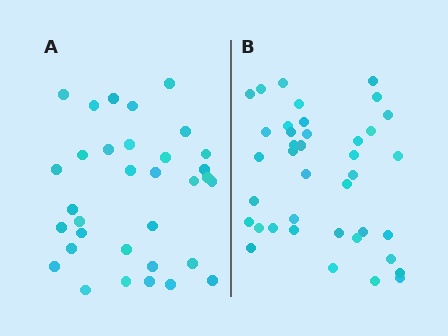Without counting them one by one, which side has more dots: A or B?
Region B (the right region) has more dots.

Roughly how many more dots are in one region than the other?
Region B has about 6 more dots than region A.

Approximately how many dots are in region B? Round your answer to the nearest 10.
About 40 dots. (The exact count is 39, which rounds to 40.)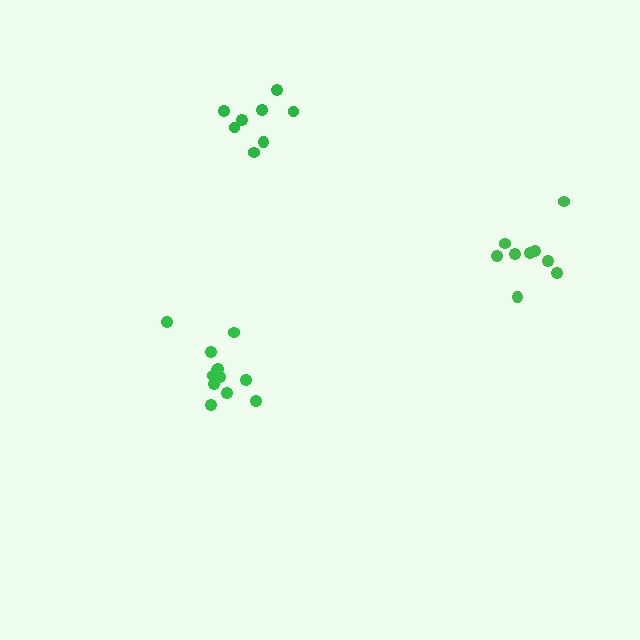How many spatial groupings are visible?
There are 3 spatial groupings.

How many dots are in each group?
Group 1: 8 dots, Group 2: 12 dots, Group 3: 9 dots (29 total).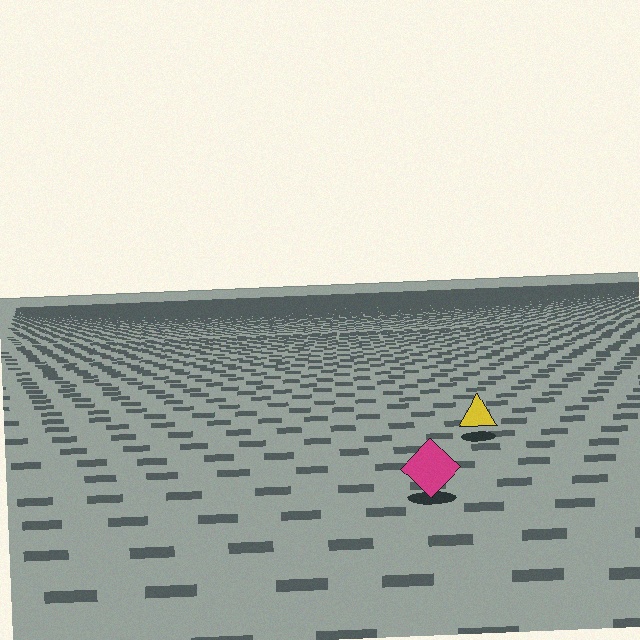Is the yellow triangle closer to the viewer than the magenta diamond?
No. The magenta diamond is closer — you can tell from the texture gradient: the ground texture is coarser near it.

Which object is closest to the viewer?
The magenta diamond is closest. The texture marks near it are larger and more spread out.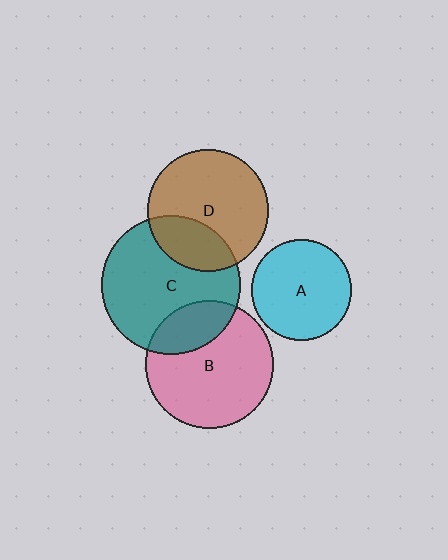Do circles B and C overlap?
Yes.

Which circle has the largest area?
Circle C (teal).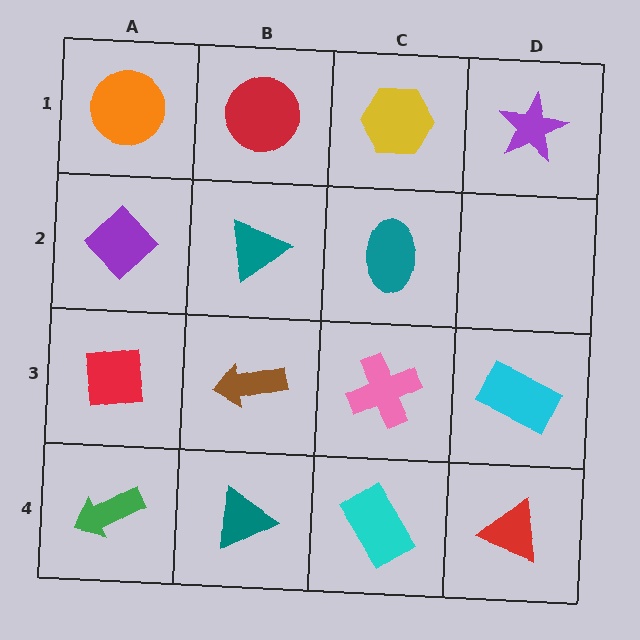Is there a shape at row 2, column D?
No, that cell is empty.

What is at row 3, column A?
A red square.